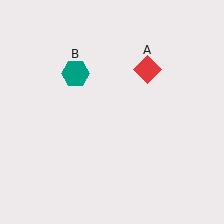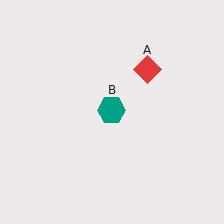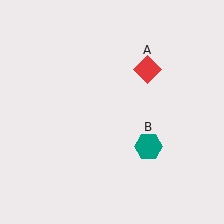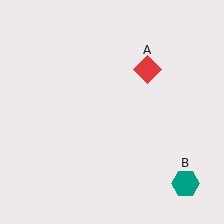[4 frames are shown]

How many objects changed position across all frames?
1 object changed position: teal hexagon (object B).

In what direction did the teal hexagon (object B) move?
The teal hexagon (object B) moved down and to the right.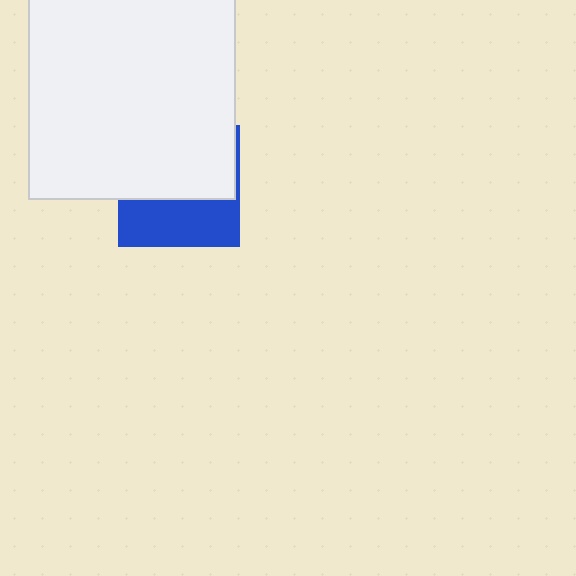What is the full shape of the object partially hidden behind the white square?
The partially hidden object is a blue square.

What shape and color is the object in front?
The object in front is a white square.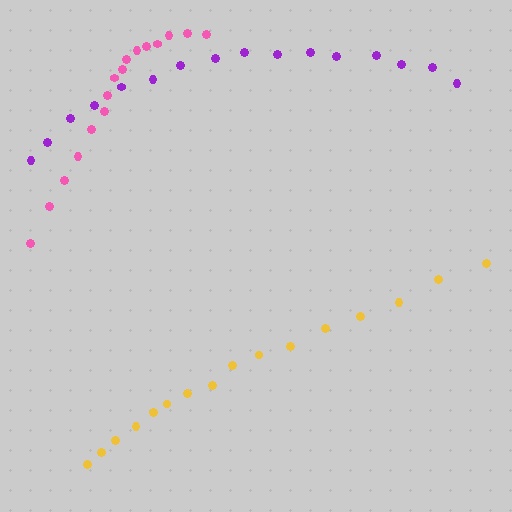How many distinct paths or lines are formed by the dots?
There are 3 distinct paths.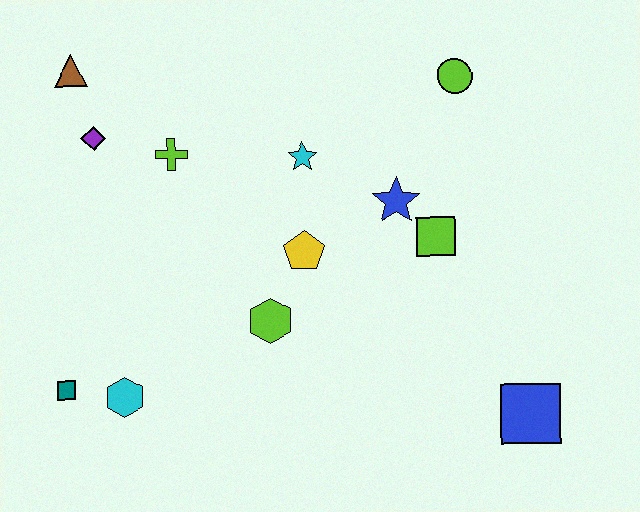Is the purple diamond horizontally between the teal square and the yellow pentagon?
Yes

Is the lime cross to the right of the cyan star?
No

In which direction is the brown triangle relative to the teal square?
The brown triangle is above the teal square.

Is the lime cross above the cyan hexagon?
Yes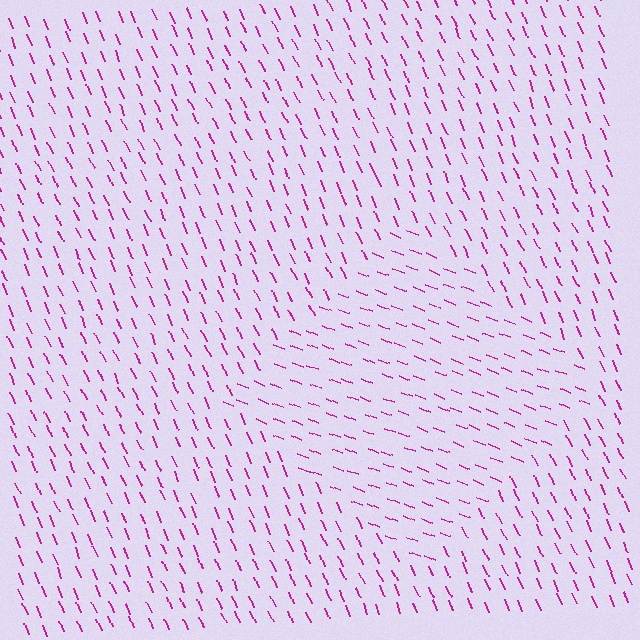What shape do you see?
I see a diamond.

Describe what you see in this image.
The image is filled with small magenta line segments. A diamond region in the image has lines oriented differently from the surrounding lines, creating a visible texture boundary.